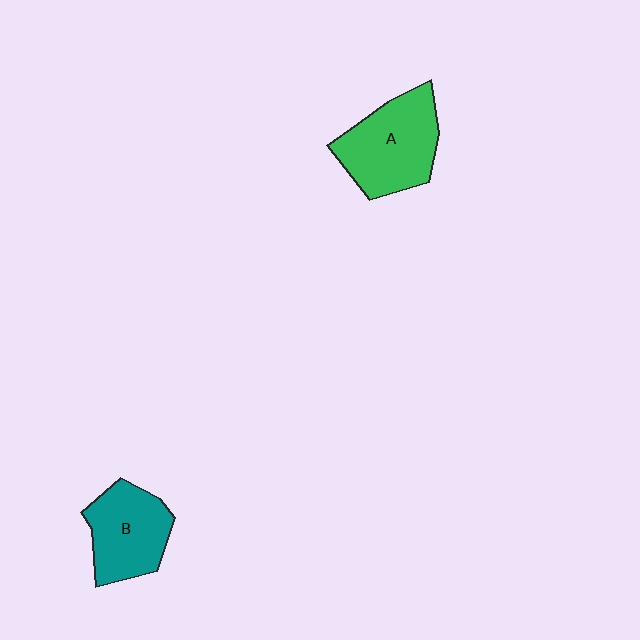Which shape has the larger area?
Shape A (green).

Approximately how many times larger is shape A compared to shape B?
Approximately 1.2 times.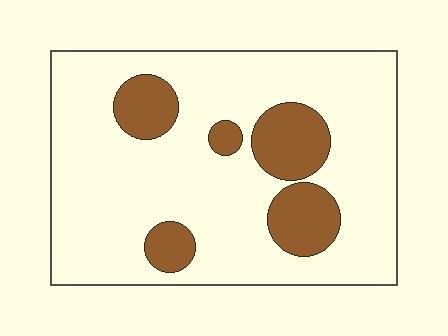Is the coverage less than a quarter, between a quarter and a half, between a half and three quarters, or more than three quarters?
Less than a quarter.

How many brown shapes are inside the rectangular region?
5.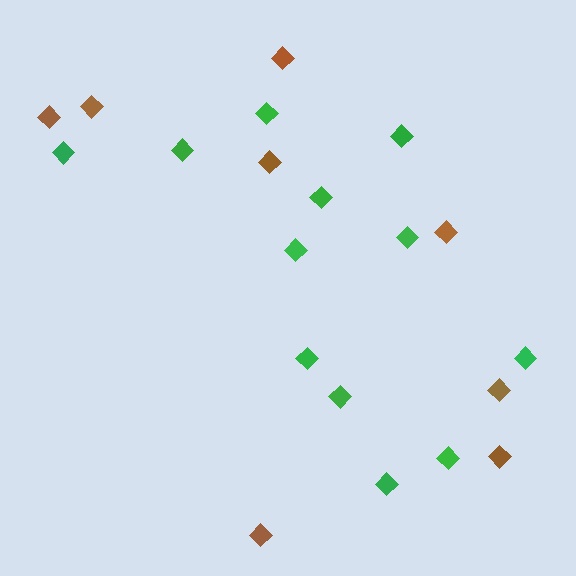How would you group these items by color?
There are 2 groups: one group of brown diamonds (8) and one group of green diamonds (12).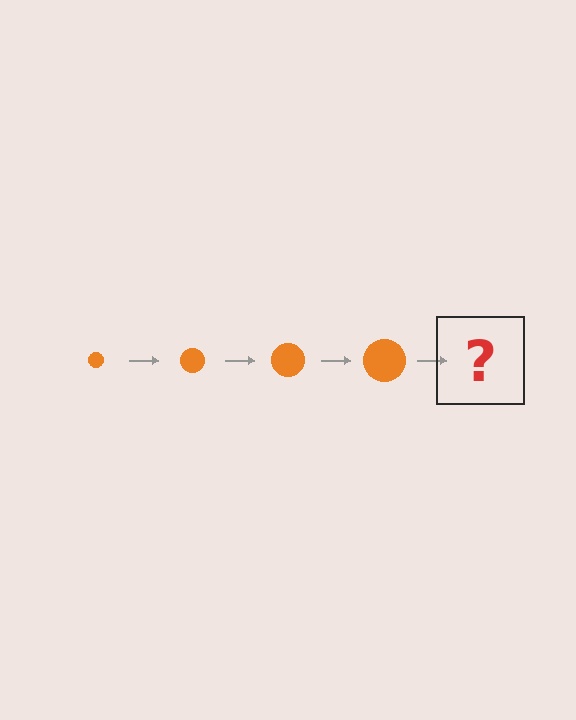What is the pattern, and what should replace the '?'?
The pattern is that the circle gets progressively larger each step. The '?' should be an orange circle, larger than the previous one.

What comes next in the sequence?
The next element should be an orange circle, larger than the previous one.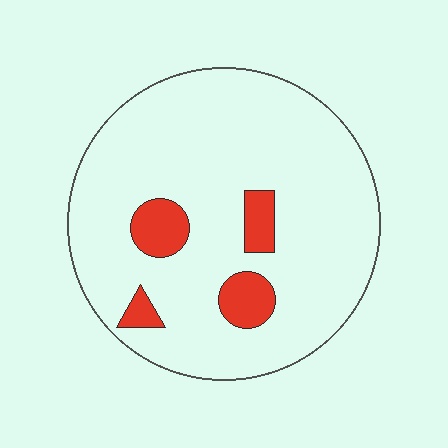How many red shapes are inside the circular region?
4.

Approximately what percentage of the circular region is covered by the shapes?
Approximately 10%.